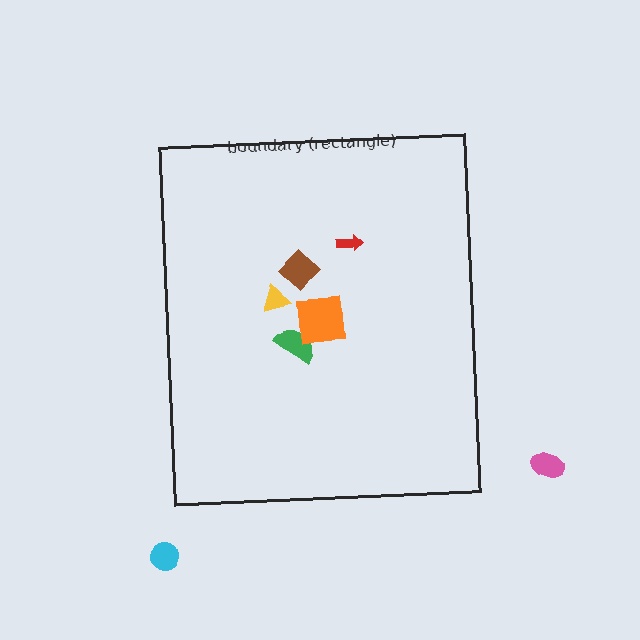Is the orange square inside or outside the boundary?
Inside.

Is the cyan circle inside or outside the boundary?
Outside.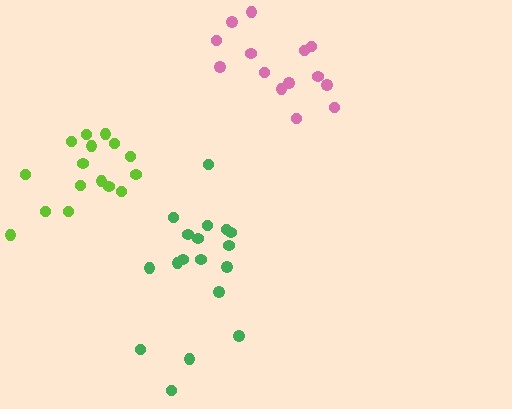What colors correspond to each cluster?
The clusters are colored: lime, green, pink.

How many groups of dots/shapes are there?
There are 3 groups.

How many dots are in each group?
Group 1: 16 dots, Group 2: 18 dots, Group 3: 14 dots (48 total).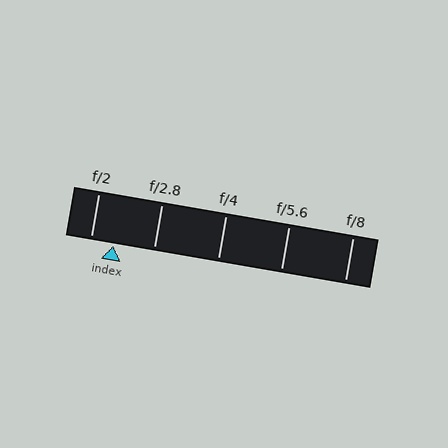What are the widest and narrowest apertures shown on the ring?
The widest aperture shown is f/2 and the narrowest is f/8.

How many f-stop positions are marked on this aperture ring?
There are 5 f-stop positions marked.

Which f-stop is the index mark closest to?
The index mark is closest to f/2.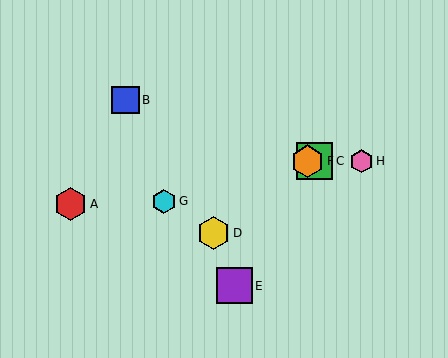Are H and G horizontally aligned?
No, H is at y≈161 and G is at y≈201.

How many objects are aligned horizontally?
3 objects (C, F, H) are aligned horizontally.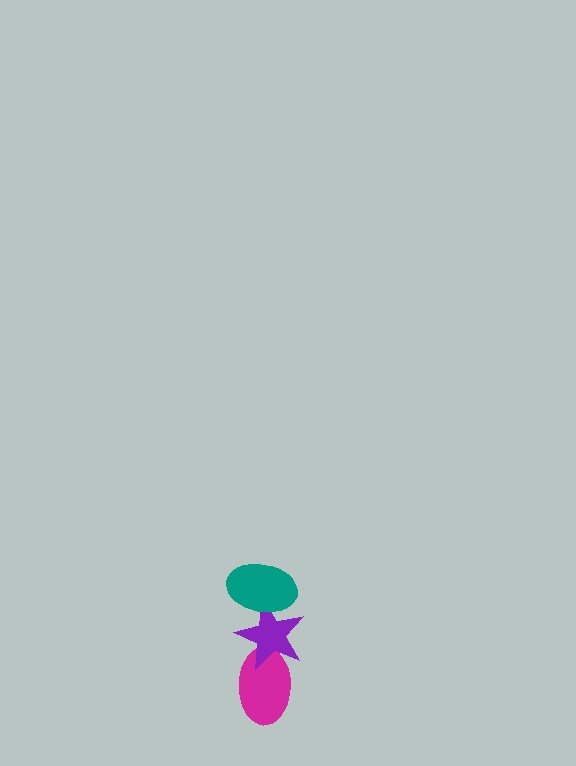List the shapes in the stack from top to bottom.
From top to bottom: the teal ellipse, the purple star, the magenta ellipse.